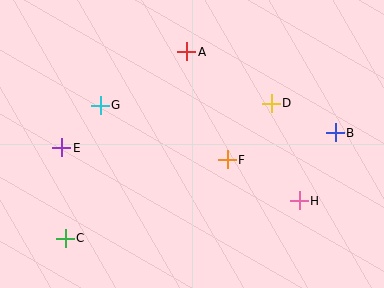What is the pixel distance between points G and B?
The distance between G and B is 237 pixels.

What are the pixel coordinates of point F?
Point F is at (227, 160).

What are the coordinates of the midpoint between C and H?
The midpoint between C and H is at (182, 219).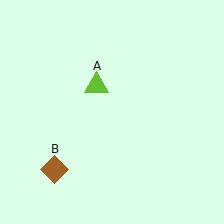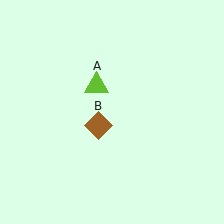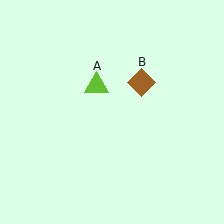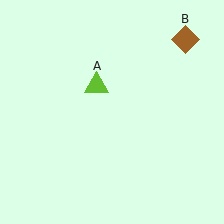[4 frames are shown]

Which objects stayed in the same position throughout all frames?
Lime triangle (object A) remained stationary.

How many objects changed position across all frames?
1 object changed position: brown diamond (object B).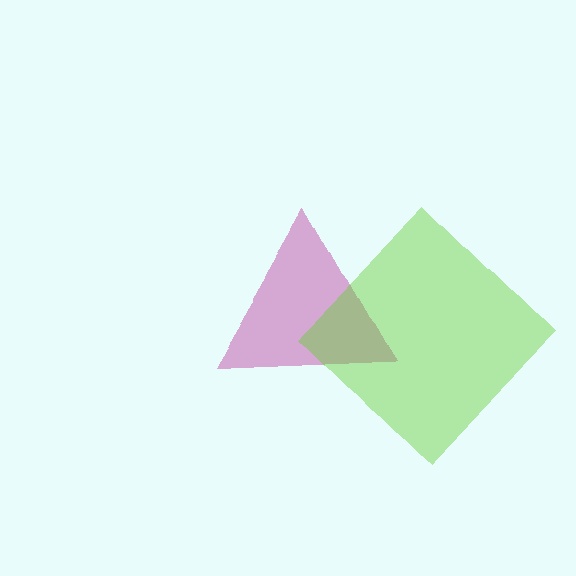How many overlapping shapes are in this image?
There are 2 overlapping shapes in the image.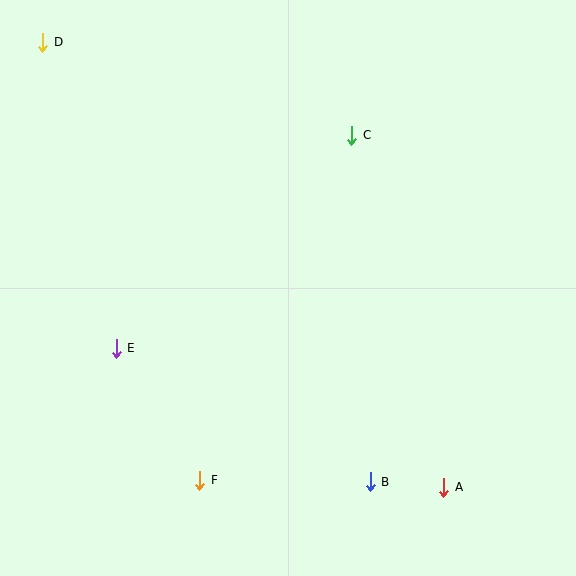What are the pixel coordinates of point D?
Point D is at (43, 42).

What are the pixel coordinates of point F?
Point F is at (200, 480).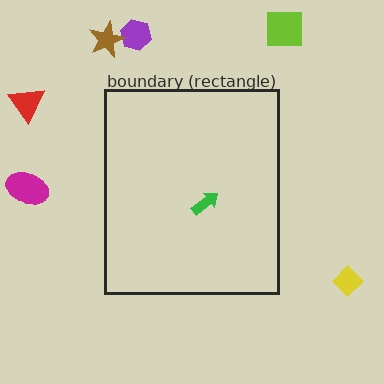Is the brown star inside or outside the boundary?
Outside.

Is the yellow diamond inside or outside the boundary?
Outside.